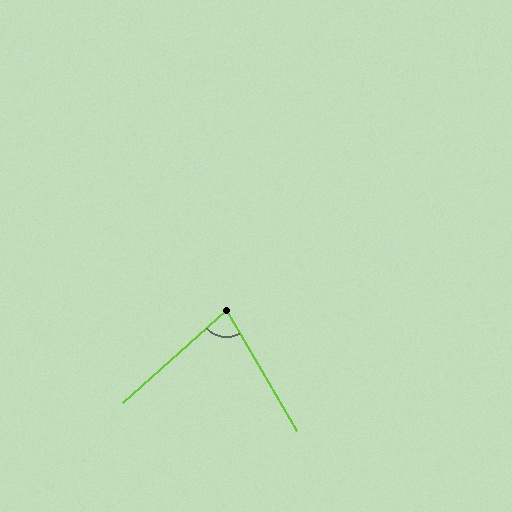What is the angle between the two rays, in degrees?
Approximately 78 degrees.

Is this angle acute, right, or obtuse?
It is acute.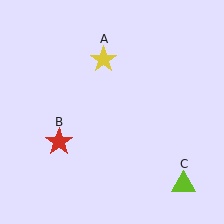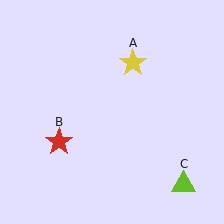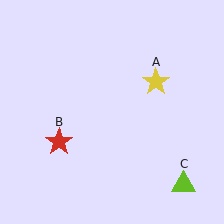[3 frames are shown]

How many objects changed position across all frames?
1 object changed position: yellow star (object A).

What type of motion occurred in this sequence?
The yellow star (object A) rotated clockwise around the center of the scene.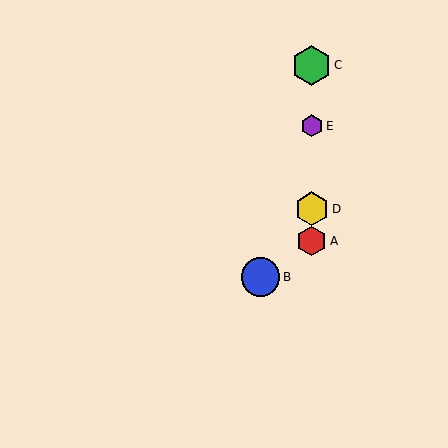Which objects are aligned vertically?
Objects A, C, D, E are aligned vertically.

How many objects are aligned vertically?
4 objects (A, C, D, E) are aligned vertically.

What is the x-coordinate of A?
Object A is at x≈312.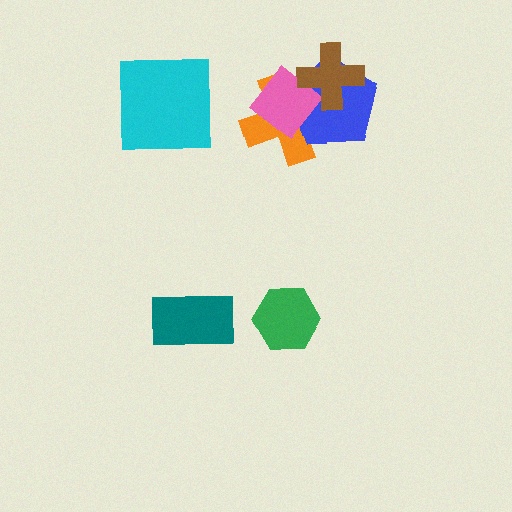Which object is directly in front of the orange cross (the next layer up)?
The blue pentagon is directly in front of the orange cross.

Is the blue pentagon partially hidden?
Yes, it is partially covered by another shape.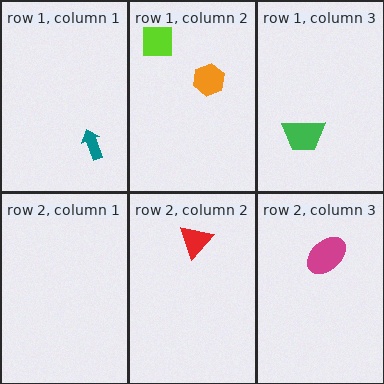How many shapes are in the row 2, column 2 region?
1.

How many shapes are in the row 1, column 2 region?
2.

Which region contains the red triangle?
The row 2, column 2 region.